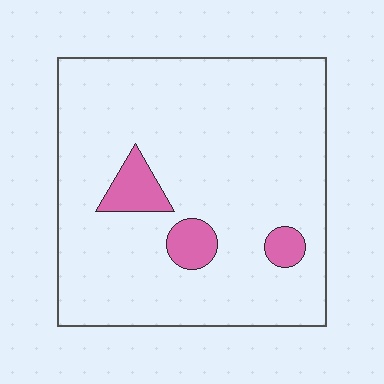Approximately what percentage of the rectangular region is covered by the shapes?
Approximately 10%.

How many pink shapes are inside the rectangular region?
3.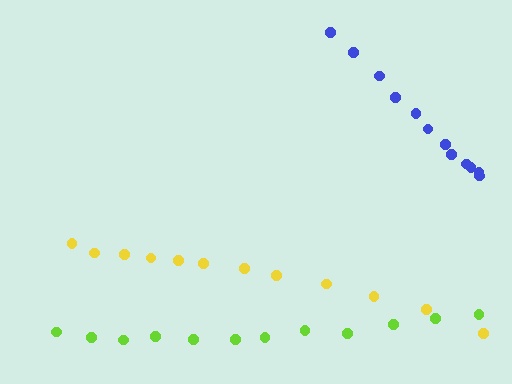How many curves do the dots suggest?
There are 3 distinct paths.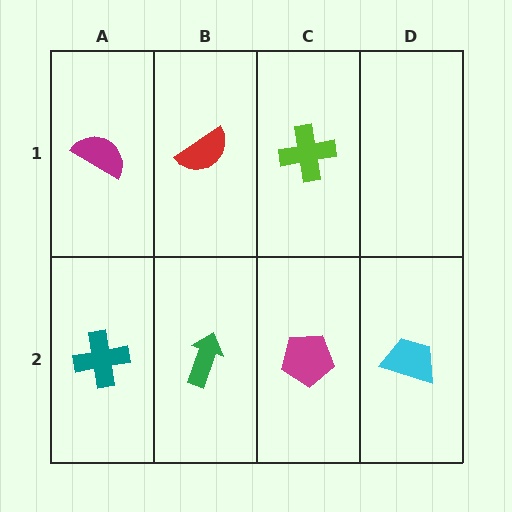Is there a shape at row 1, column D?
No, that cell is empty.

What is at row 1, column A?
A magenta semicircle.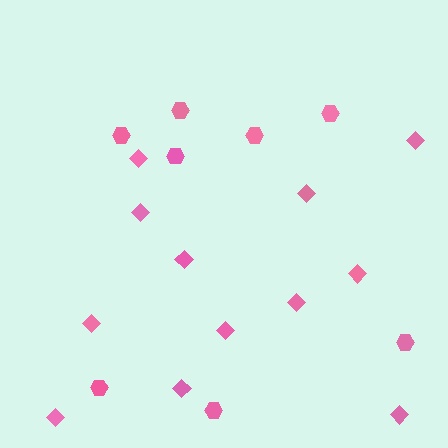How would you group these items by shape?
There are 2 groups: one group of hexagons (8) and one group of diamonds (12).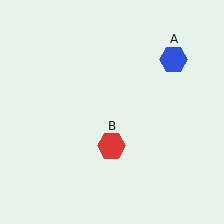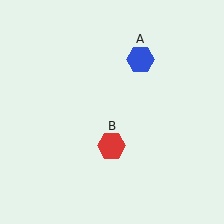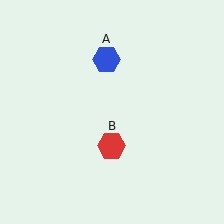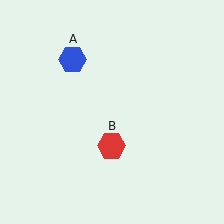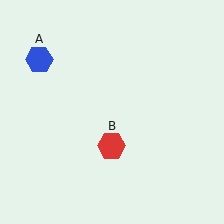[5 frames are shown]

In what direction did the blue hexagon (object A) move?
The blue hexagon (object A) moved left.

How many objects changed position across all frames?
1 object changed position: blue hexagon (object A).